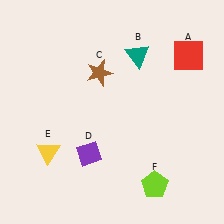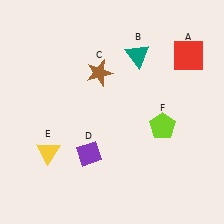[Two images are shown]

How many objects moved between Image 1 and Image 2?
1 object moved between the two images.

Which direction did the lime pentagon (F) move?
The lime pentagon (F) moved up.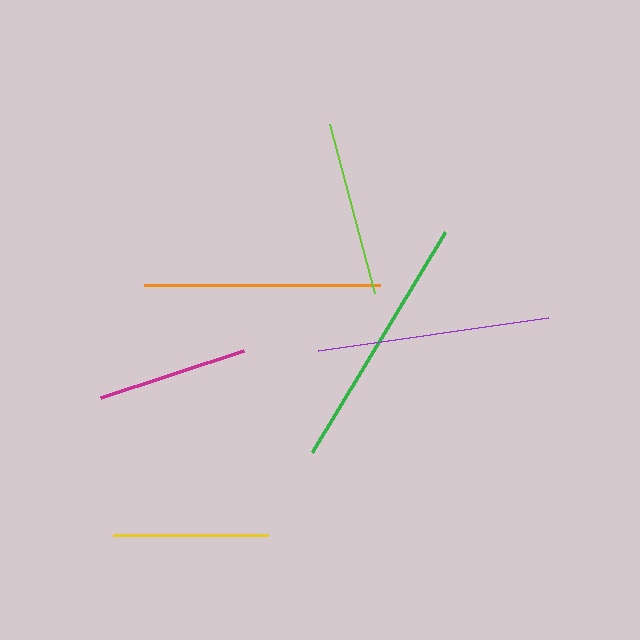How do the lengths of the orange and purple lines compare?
The orange and purple lines are approximately the same length.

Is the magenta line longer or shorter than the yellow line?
The yellow line is longer than the magenta line.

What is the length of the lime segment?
The lime segment is approximately 175 pixels long.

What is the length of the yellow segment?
The yellow segment is approximately 155 pixels long.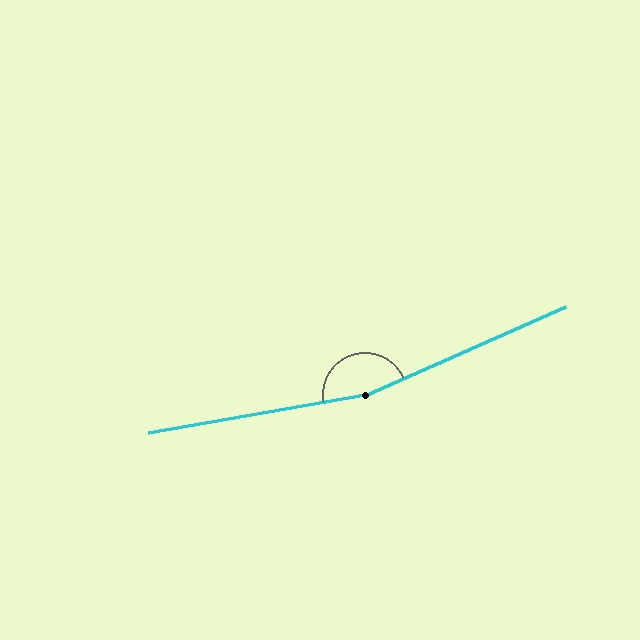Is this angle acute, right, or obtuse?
It is obtuse.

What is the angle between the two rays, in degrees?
Approximately 166 degrees.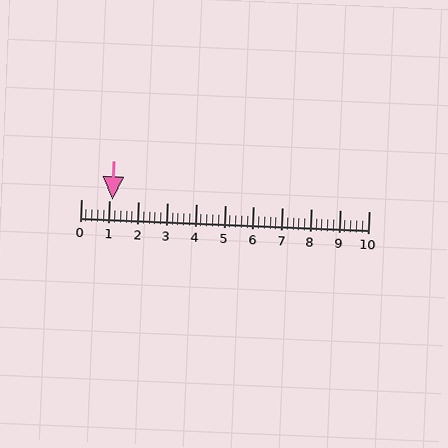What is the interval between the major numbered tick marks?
The major tick marks are spaced 1 units apart.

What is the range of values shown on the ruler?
The ruler shows values from 0 to 10.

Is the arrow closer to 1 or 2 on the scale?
The arrow is closer to 1.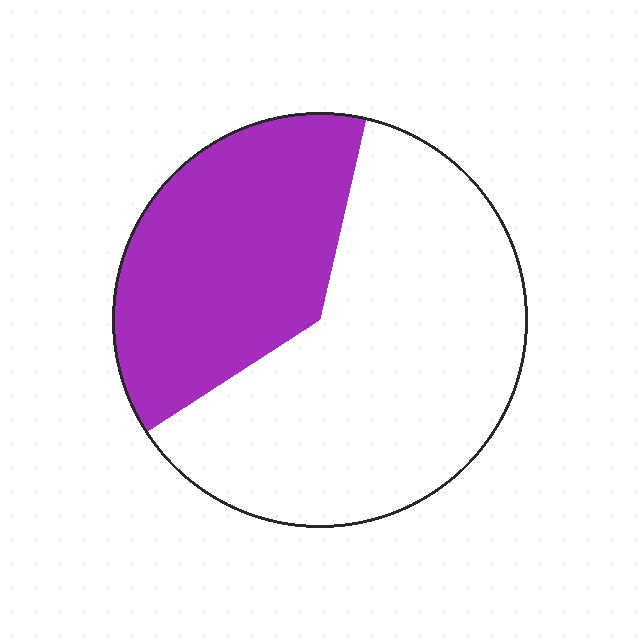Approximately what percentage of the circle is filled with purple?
Approximately 40%.